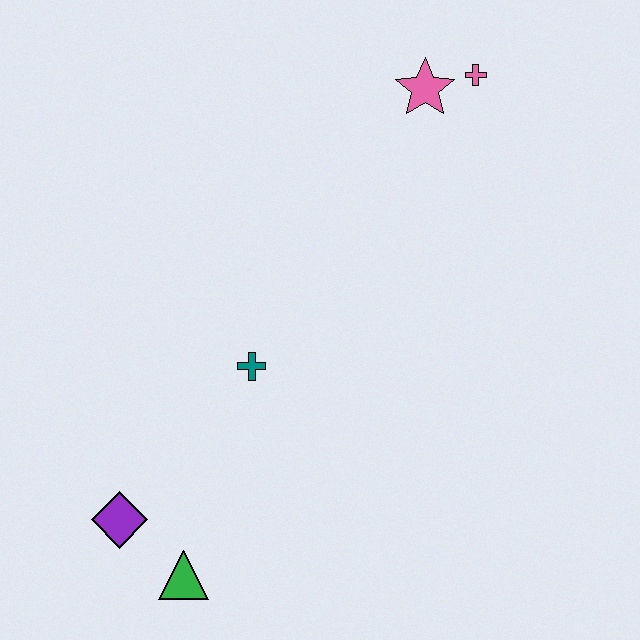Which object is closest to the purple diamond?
The green triangle is closest to the purple diamond.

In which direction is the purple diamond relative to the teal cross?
The purple diamond is below the teal cross.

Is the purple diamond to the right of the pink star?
No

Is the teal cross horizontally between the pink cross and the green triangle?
Yes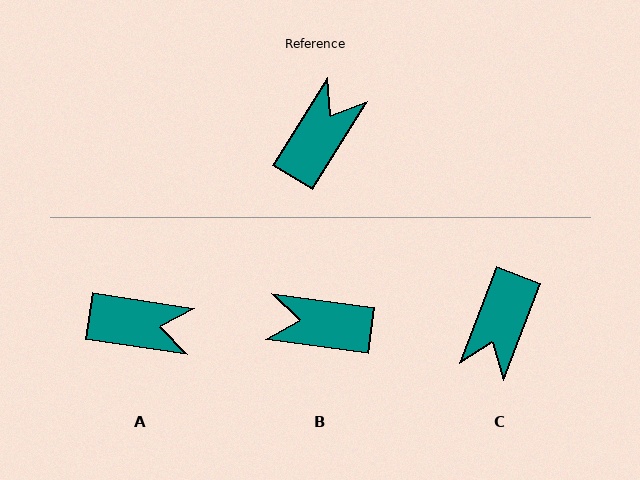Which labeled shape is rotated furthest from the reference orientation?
C, about 169 degrees away.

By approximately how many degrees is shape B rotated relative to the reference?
Approximately 114 degrees counter-clockwise.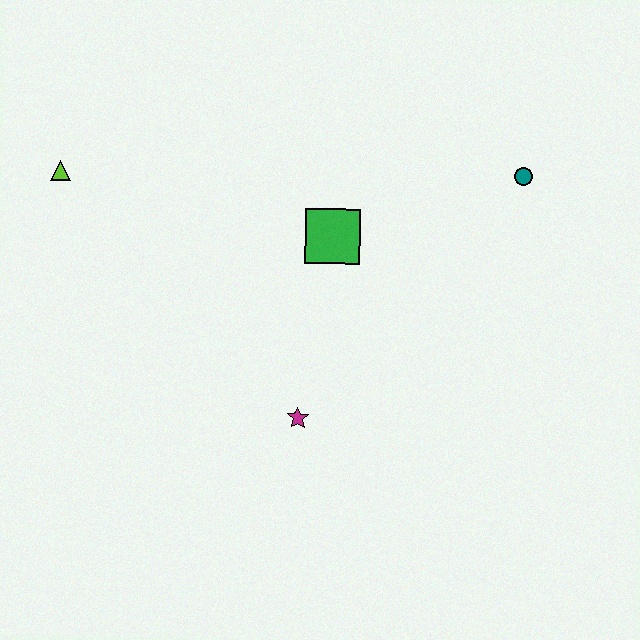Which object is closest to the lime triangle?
The green square is closest to the lime triangle.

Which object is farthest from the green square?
The lime triangle is farthest from the green square.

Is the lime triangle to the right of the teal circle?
No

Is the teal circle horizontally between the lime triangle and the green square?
No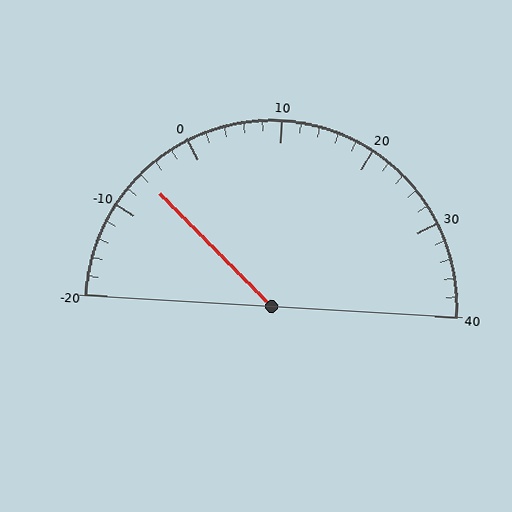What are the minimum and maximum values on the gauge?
The gauge ranges from -20 to 40.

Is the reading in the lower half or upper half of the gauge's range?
The reading is in the lower half of the range (-20 to 40).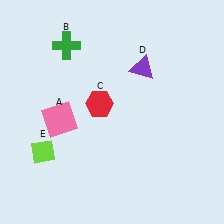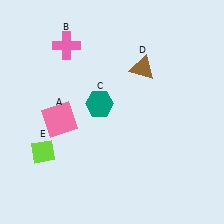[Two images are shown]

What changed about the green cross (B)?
In Image 1, B is green. In Image 2, it changed to pink.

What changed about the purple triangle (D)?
In Image 1, D is purple. In Image 2, it changed to brown.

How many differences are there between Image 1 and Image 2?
There are 3 differences between the two images.